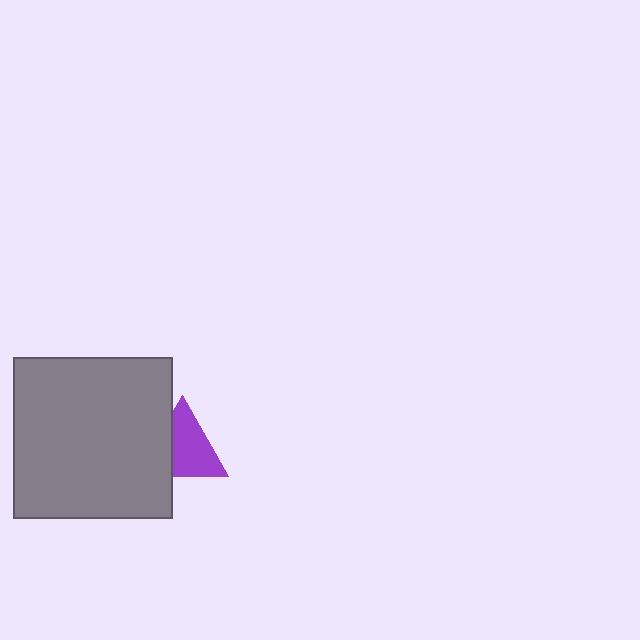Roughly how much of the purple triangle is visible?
Most of it is visible (roughly 67%).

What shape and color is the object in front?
The object in front is a gray rectangle.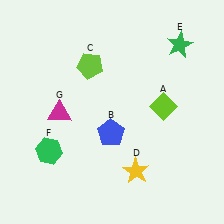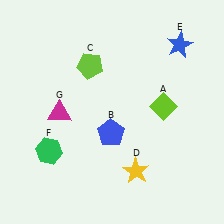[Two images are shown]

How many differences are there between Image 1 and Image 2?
There is 1 difference between the two images.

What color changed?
The star (E) changed from green in Image 1 to blue in Image 2.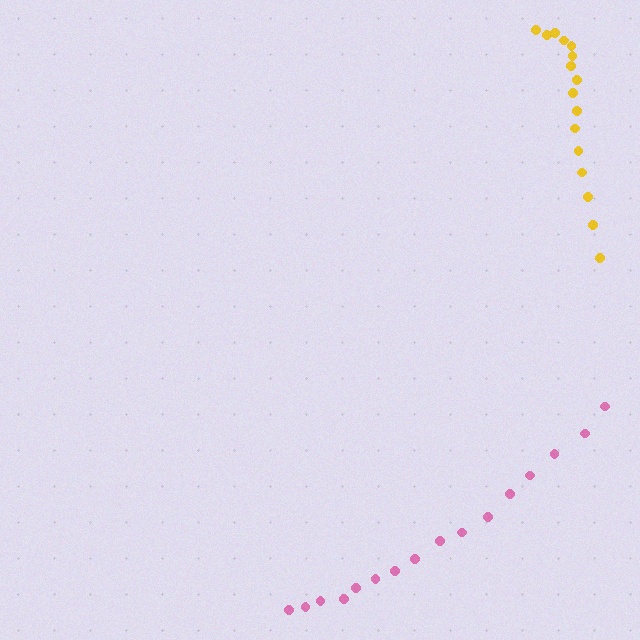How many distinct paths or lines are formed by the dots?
There are 2 distinct paths.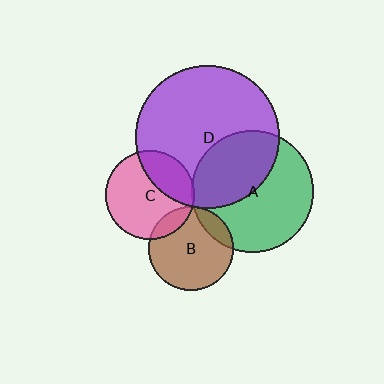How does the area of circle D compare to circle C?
Approximately 2.6 times.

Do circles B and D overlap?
Yes.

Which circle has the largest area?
Circle D (purple).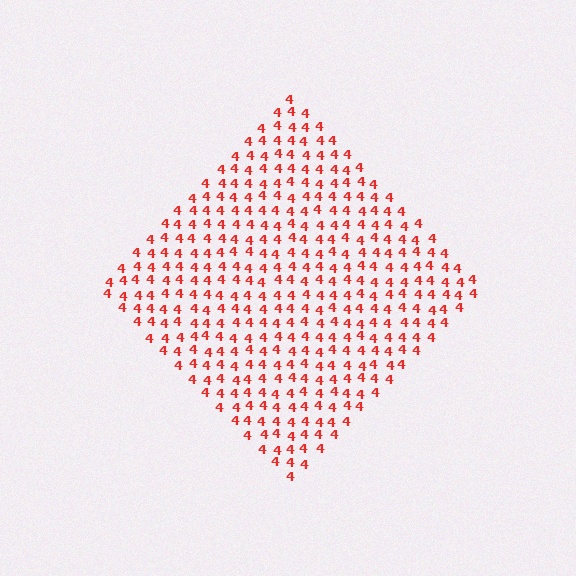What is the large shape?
The large shape is a diamond.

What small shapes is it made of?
It is made of small digit 4's.